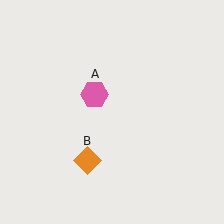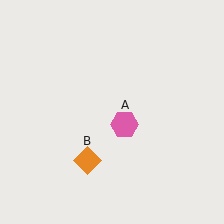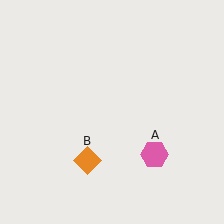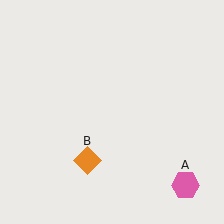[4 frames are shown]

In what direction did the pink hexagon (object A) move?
The pink hexagon (object A) moved down and to the right.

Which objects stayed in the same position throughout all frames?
Orange diamond (object B) remained stationary.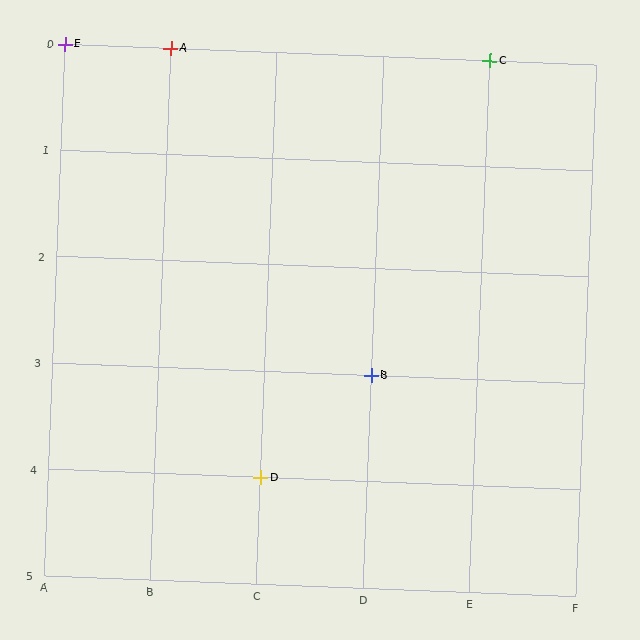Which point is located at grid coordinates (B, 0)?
Point A is at (B, 0).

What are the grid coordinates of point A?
Point A is at grid coordinates (B, 0).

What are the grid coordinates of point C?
Point C is at grid coordinates (E, 0).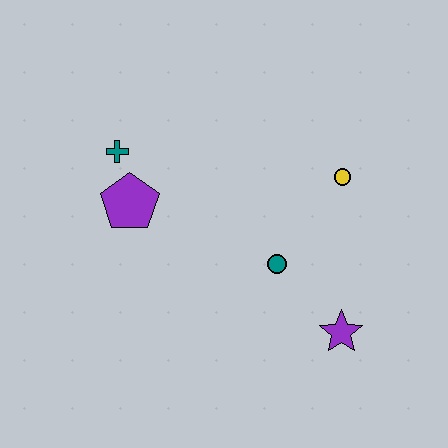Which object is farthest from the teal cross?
The purple star is farthest from the teal cross.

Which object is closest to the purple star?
The teal circle is closest to the purple star.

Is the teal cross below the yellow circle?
No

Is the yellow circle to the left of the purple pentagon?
No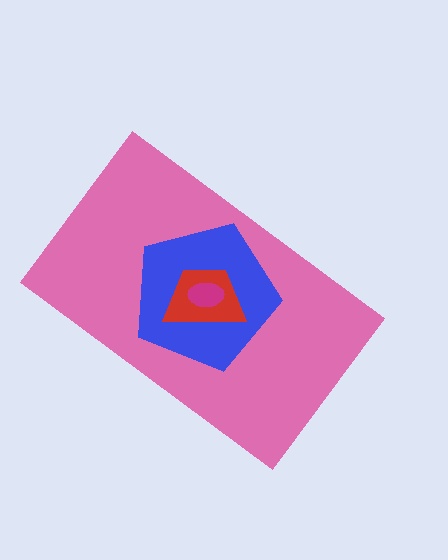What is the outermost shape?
The pink rectangle.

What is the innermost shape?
The magenta ellipse.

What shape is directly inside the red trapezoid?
The magenta ellipse.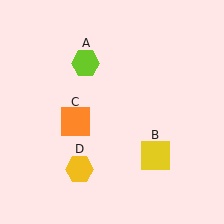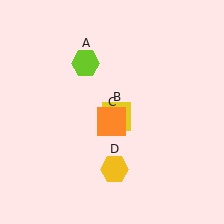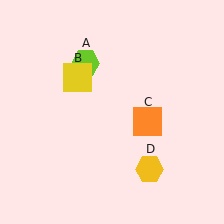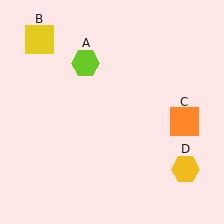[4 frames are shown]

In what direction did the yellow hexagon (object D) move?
The yellow hexagon (object D) moved right.